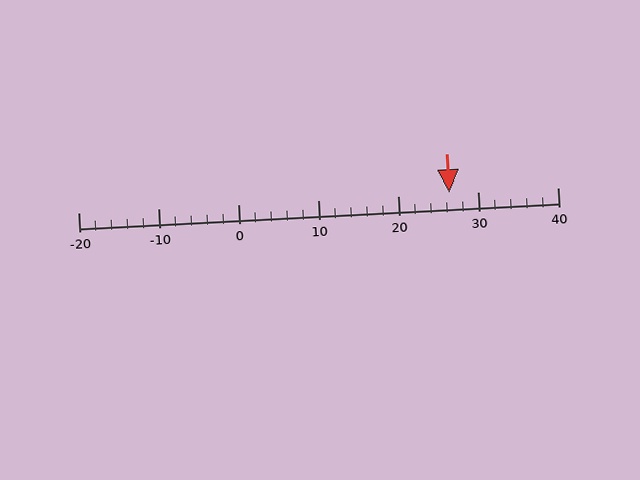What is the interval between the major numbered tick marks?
The major tick marks are spaced 10 units apart.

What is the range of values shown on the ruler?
The ruler shows values from -20 to 40.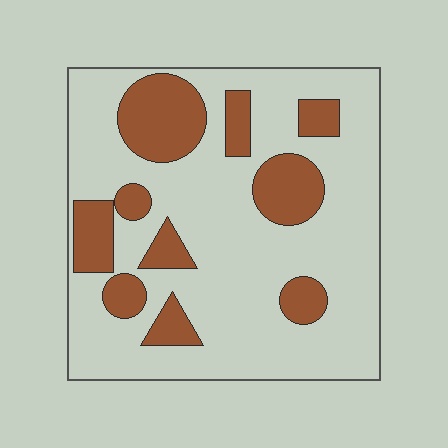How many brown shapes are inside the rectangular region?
10.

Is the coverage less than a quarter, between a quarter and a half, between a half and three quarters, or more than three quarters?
Between a quarter and a half.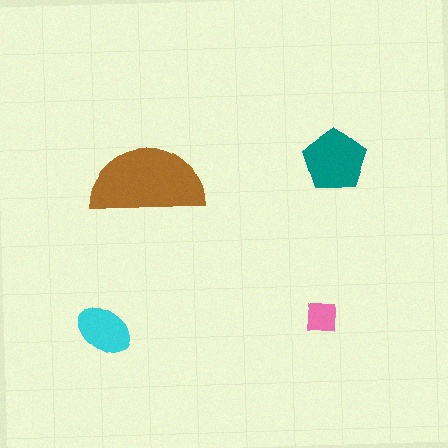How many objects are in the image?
There are 4 objects in the image.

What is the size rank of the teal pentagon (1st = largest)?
2nd.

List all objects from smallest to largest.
The pink square, the cyan ellipse, the teal pentagon, the brown semicircle.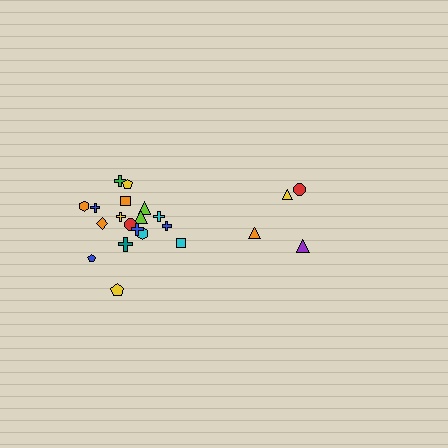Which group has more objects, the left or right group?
The left group.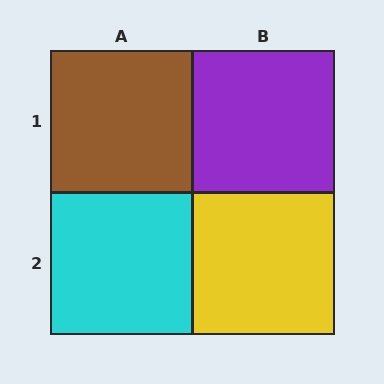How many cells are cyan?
1 cell is cyan.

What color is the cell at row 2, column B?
Yellow.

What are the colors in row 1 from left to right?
Brown, purple.